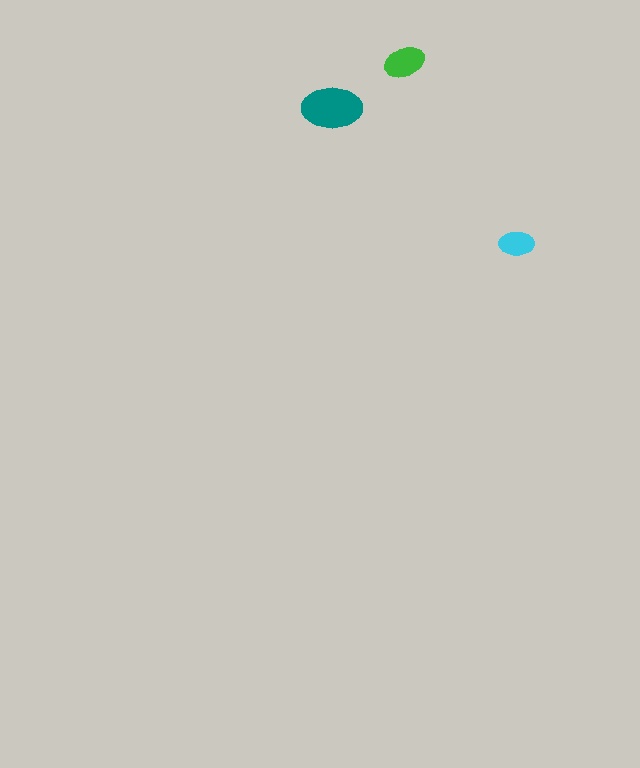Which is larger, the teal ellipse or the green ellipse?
The teal one.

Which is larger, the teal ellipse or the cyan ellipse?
The teal one.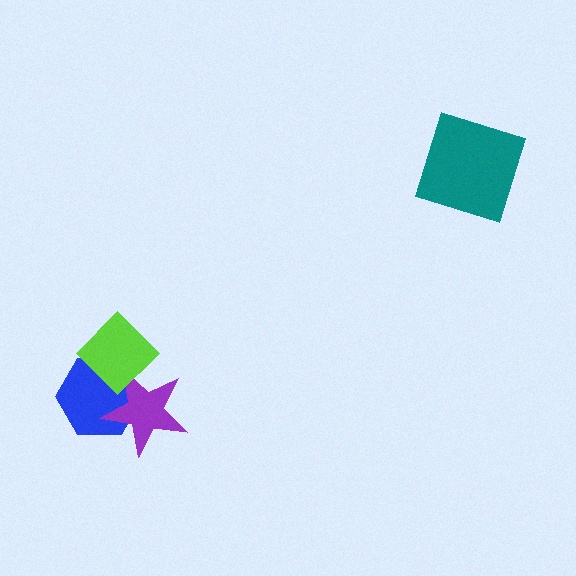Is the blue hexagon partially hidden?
Yes, it is partially covered by another shape.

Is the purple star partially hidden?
Yes, it is partially covered by another shape.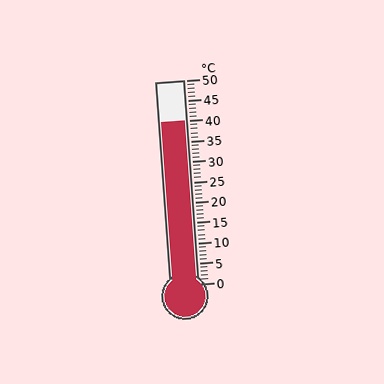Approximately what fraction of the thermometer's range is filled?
The thermometer is filled to approximately 80% of its range.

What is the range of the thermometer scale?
The thermometer scale ranges from 0°C to 50°C.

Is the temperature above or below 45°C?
The temperature is below 45°C.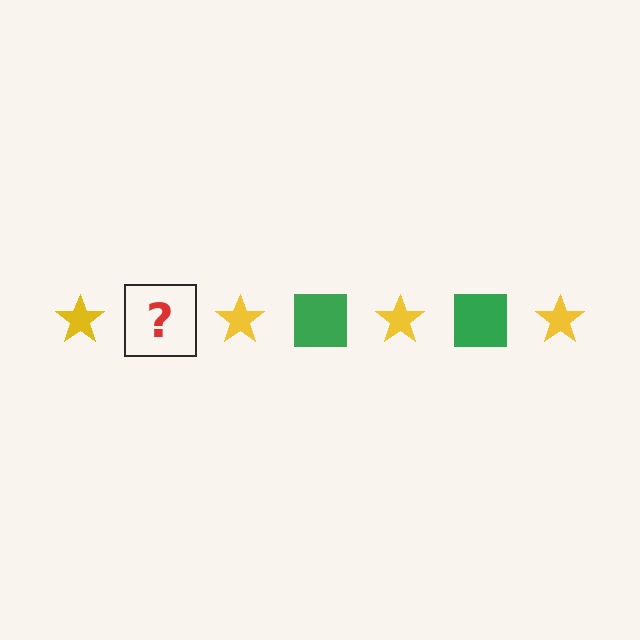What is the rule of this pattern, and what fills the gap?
The rule is that the pattern alternates between yellow star and green square. The gap should be filled with a green square.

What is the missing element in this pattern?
The missing element is a green square.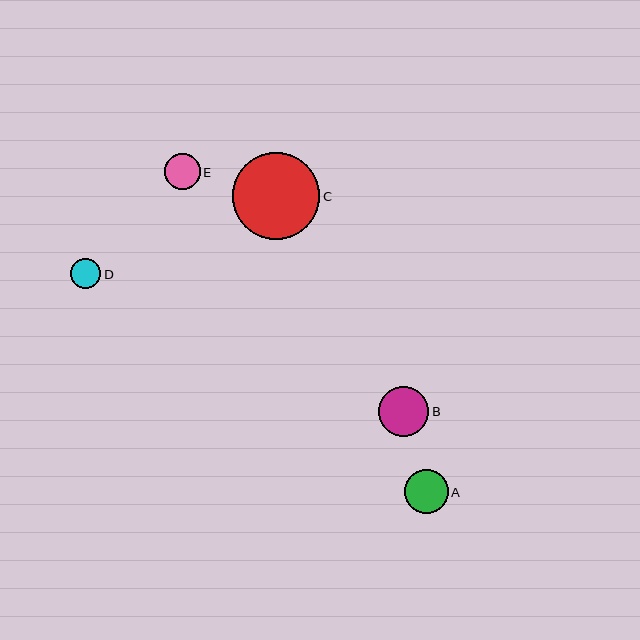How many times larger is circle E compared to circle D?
Circle E is approximately 1.2 times the size of circle D.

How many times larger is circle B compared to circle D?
Circle B is approximately 1.7 times the size of circle D.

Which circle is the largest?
Circle C is the largest with a size of approximately 87 pixels.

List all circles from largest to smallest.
From largest to smallest: C, B, A, E, D.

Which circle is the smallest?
Circle D is the smallest with a size of approximately 30 pixels.